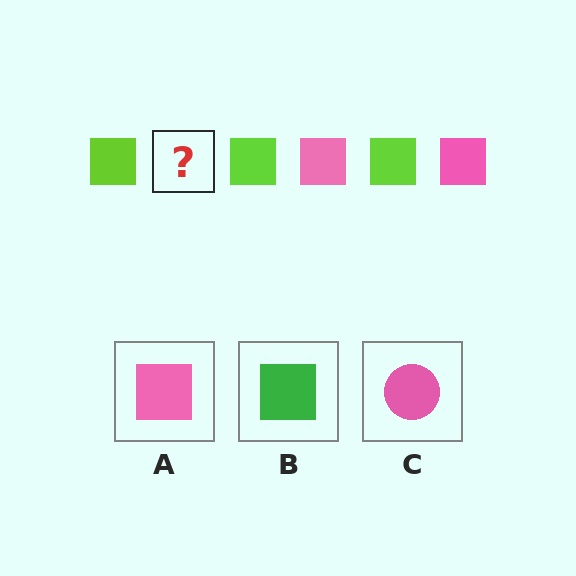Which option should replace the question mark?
Option A.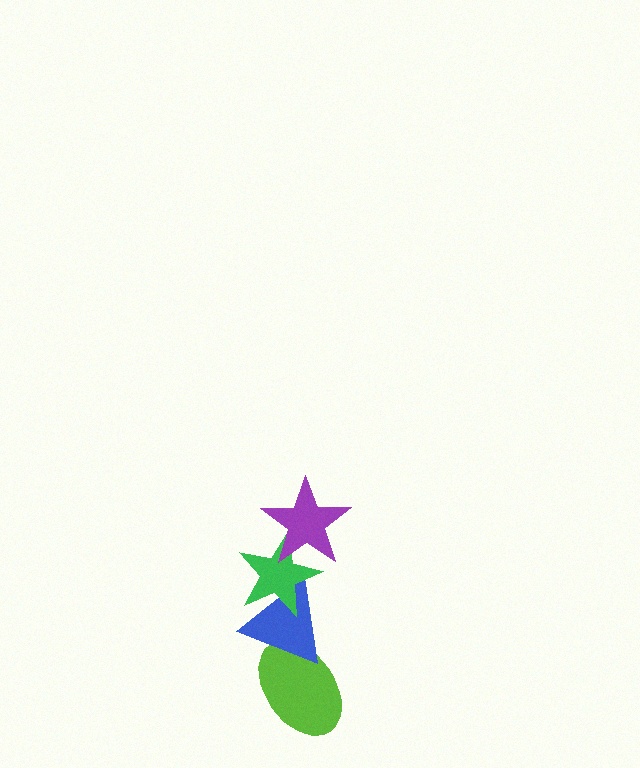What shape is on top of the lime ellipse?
The blue triangle is on top of the lime ellipse.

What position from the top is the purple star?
The purple star is 1st from the top.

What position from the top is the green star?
The green star is 2nd from the top.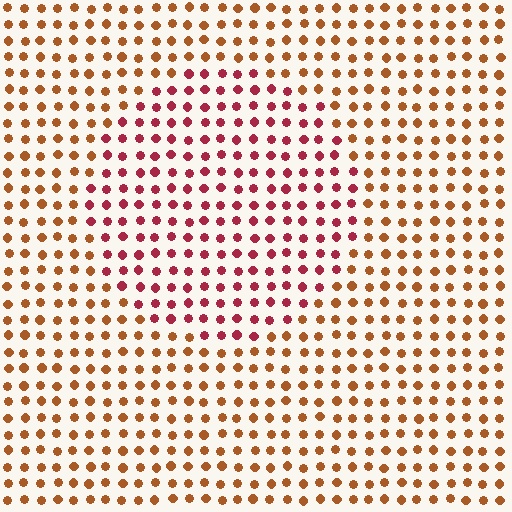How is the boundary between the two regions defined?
The boundary is defined purely by a slight shift in hue (about 38 degrees). Spacing, size, and orientation are identical on both sides.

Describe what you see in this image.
The image is filled with small brown elements in a uniform arrangement. A circle-shaped region is visible where the elements are tinted to a slightly different hue, forming a subtle color boundary.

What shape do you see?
I see a circle.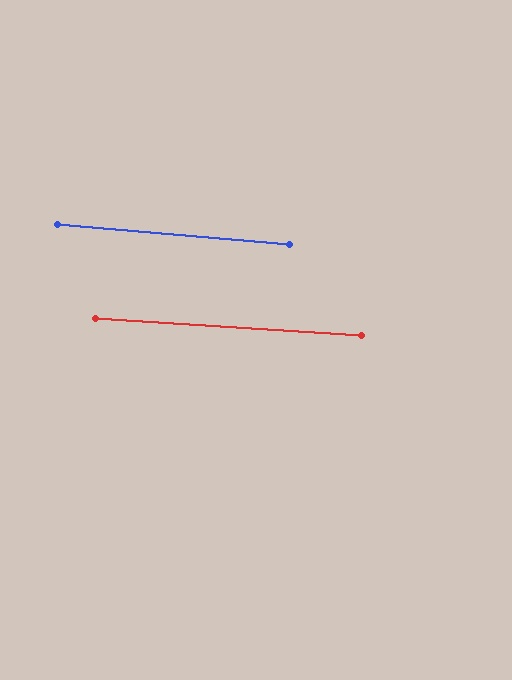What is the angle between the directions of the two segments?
Approximately 1 degree.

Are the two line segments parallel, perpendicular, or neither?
Parallel — their directions differ by only 1.3°.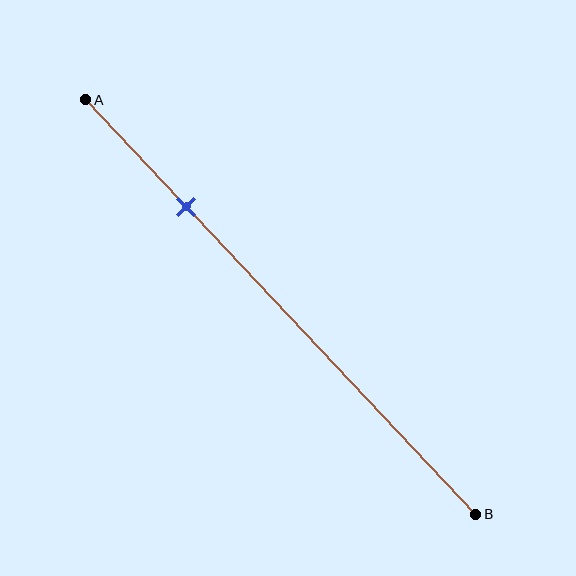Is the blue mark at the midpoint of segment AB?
No, the mark is at about 25% from A, not at the 50% midpoint.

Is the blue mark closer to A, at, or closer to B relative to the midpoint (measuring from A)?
The blue mark is closer to point A than the midpoint of segment AB.